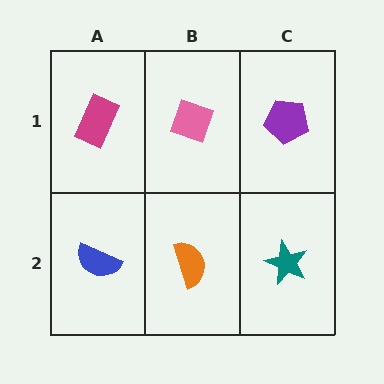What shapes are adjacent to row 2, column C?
A purple pentagon (row 1, column C), an orange semicircle (row 2, column B).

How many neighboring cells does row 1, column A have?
2.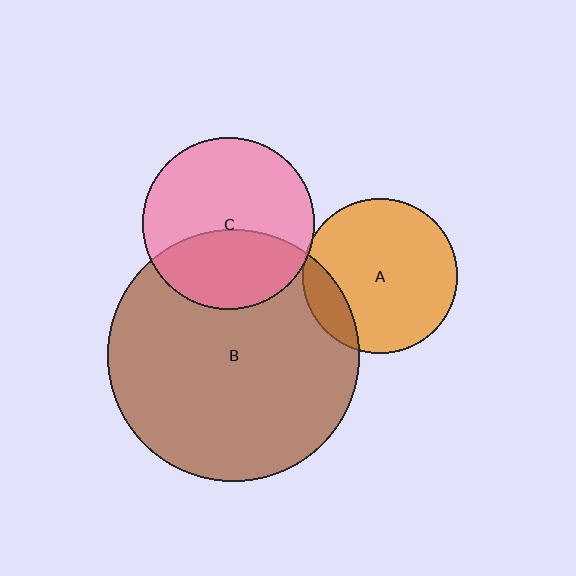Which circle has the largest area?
Circle B (brown).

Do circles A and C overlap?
Yes.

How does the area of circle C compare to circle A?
Approximately 1.2 times.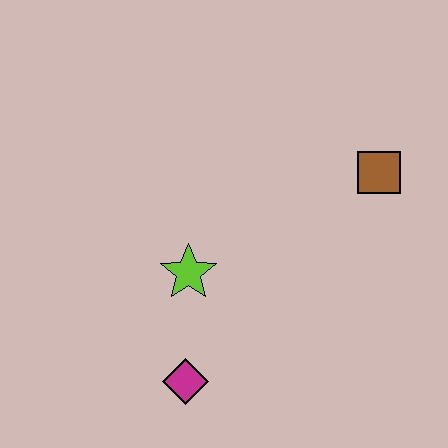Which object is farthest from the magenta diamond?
The brown square is farthest from the magenta diamond.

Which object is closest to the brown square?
The lime star is closest to the brown square.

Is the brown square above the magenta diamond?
Yes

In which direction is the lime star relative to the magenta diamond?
The lime star is above the magenta diamond.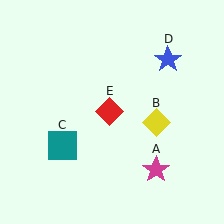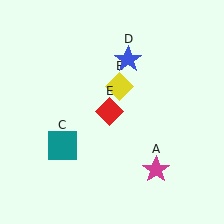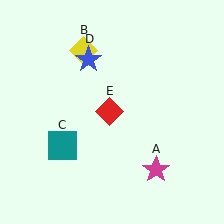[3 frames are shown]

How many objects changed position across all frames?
2 objects changed position: yellow diamond (object B), blue star (object D).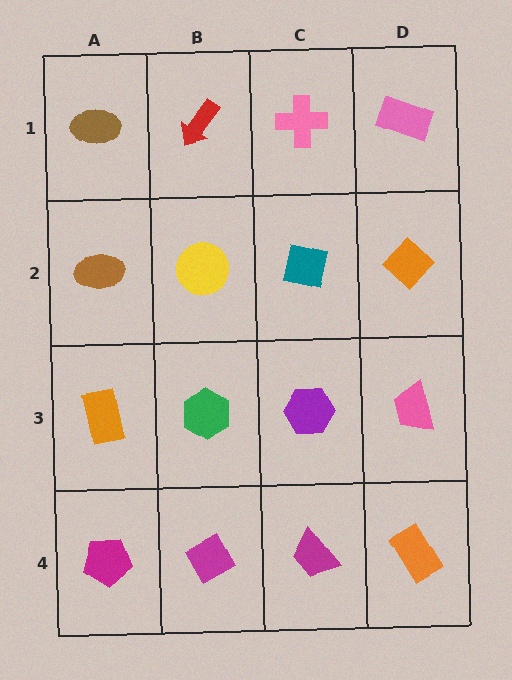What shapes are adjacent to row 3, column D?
An orange diamond (row 2, column D), an orange rectangle (row 4, column D), a purple hexagon (row 3, column C).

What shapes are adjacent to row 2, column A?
A brown ellipse (row 1, column A), an orange rectangle (row 3, column A), a yellow circle (row 2, column B).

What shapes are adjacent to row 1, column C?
A teal square (row 2, column C), a red arrow (row 1, column B), a pink rectangle (row 1, column D).